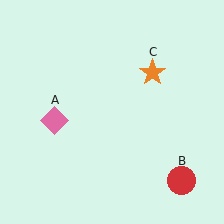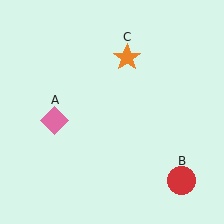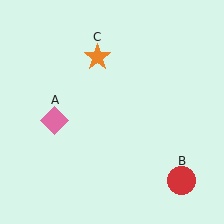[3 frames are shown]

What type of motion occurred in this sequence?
The orange star (object C) rotated counterclockwise around the center of the scene.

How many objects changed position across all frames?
1 object changed position: orange star (object C).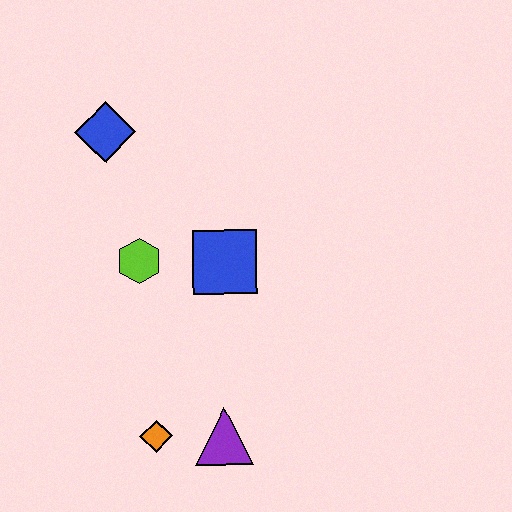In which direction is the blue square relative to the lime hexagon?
The blue square is to the right of the lime hexagon.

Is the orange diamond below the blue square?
Yes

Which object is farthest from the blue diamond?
The purple triangle is farthest from the blue diamond.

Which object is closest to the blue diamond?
The lime hexagon is closest to the blue diamond.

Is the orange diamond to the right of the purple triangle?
No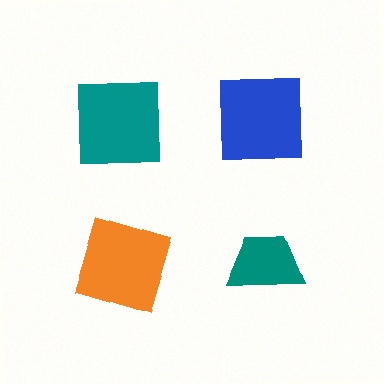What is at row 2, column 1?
An orange square.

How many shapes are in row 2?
2 shapes.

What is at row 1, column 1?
A teal square.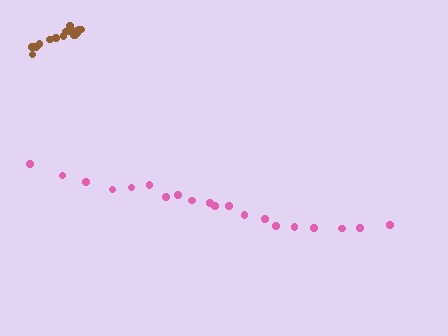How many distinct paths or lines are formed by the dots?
There are 2 distinct paths.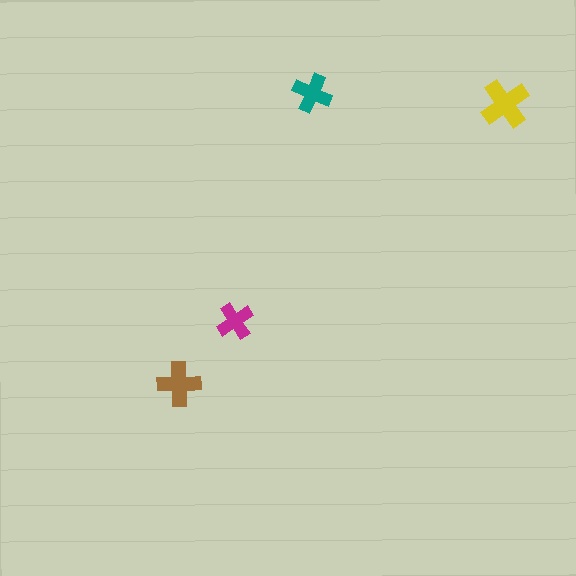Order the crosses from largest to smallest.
the yellow one, the brown one, the teal one, the magenta one.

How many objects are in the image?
There are 4 objects in the image.